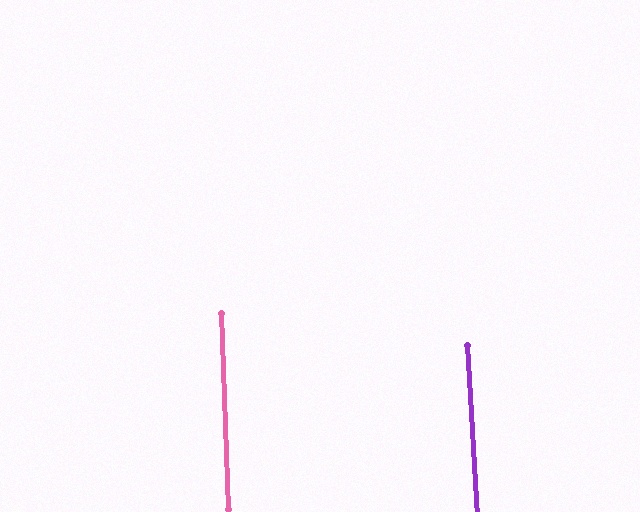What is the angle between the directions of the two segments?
Approximately 1 degree.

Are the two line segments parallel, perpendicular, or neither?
Parallel — their directions differ by only 1.5°.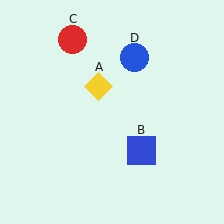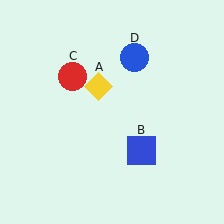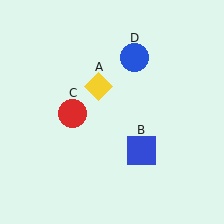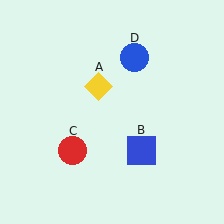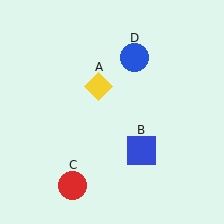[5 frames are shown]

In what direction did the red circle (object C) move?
The red circle (object C) moved down.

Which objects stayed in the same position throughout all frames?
Yellow diamond (object A) and blue square (object B) and blue circle (object D) remained stationary.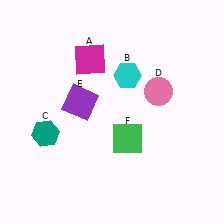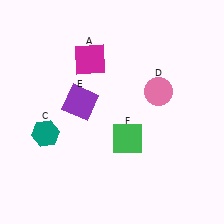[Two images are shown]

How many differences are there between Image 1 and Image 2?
There is 1 difference between the two images.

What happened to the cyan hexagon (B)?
The cyan hexagon (B) was removed in Image 2. It was in the top-right area of Image 1.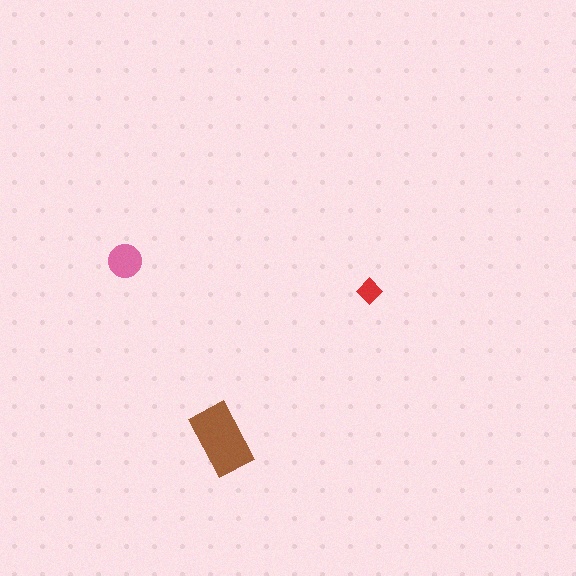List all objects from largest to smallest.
The brown rectangle, the pink circle, the red diamond.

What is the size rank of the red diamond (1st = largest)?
3rd.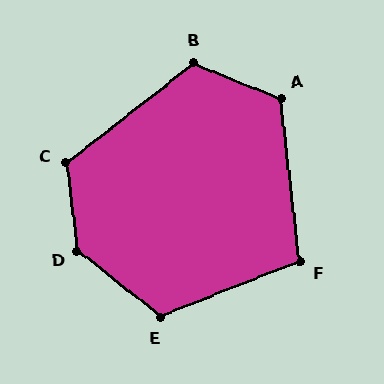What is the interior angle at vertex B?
Approximately 120 degrees (obtuse).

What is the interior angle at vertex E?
Approximately 120 degrees (obtuse).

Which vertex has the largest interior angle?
D, at approximately 135 degrees.